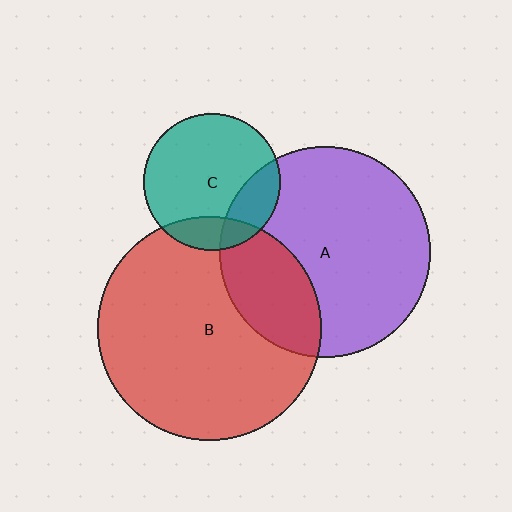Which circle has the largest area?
Circle B (red).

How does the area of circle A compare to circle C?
Approximately 2.4 times.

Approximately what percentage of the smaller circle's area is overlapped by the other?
Approximately 25%.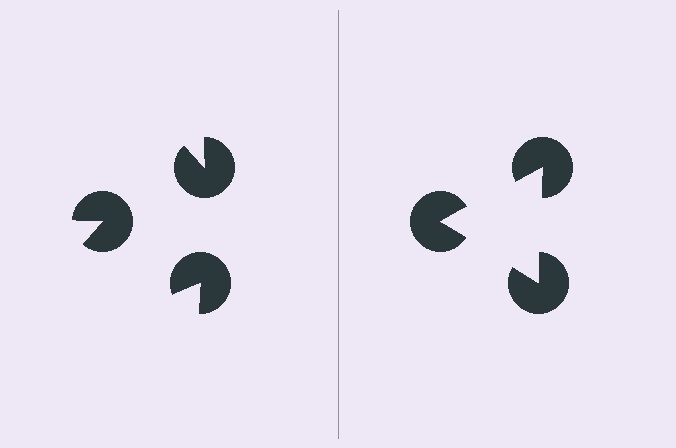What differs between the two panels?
The pac-man discs are positioned identically on both sides; only the wedge orientations differ. On the right they align to a triangle; on the left they are misaligned.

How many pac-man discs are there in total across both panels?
6 — 3 on each side.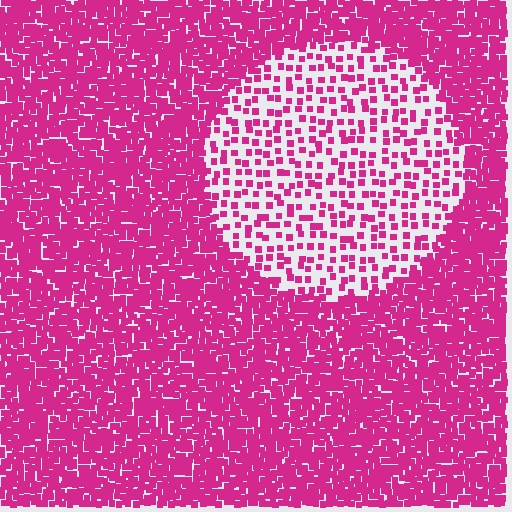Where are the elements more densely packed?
The elements are more densely packed outside the circle boundary.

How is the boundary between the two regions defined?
The boundary is defined by a change in element density (approximately 3.0x ratio). All elements are the same color, size, and shape.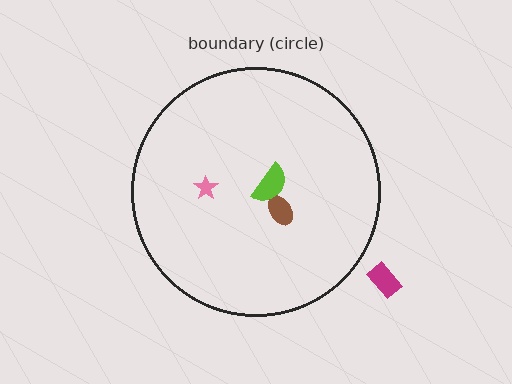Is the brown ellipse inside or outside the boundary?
Inside.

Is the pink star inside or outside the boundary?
Inside.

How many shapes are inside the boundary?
3 inside, 1 outside.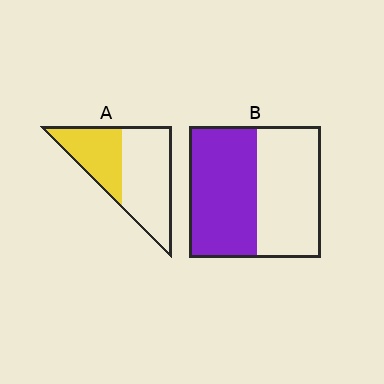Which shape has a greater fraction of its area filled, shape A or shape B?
Shape B.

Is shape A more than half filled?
No.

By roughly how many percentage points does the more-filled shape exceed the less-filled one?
By roughly 15 percentage points (B over A).